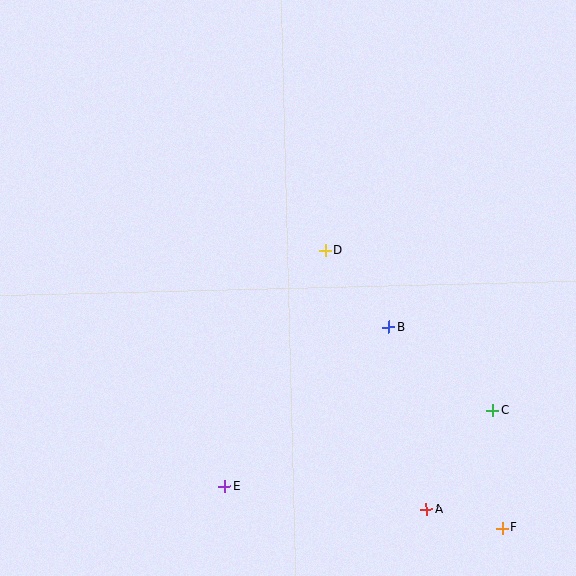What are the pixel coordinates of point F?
Point F is at (502, 528).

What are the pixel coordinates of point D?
Point D is at (325, 250).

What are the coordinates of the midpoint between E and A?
The midpoint between E and A is at (325, 498).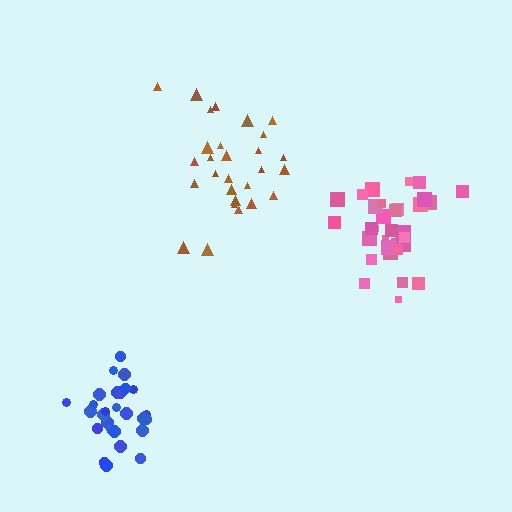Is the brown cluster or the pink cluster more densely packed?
Pink.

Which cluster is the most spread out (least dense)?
Brown.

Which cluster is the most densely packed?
Pink.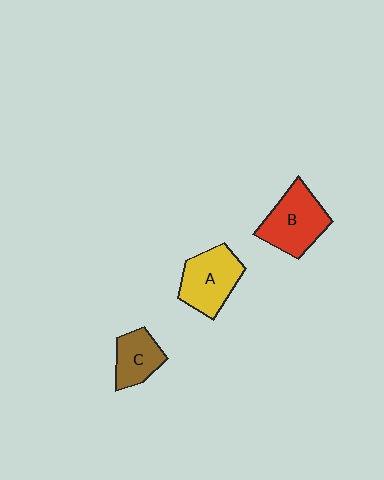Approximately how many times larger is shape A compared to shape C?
Approximately 1.4 times.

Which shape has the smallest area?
Shape C (brown).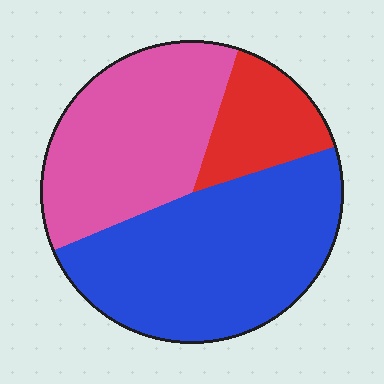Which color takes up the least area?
Red, at roughly 15%.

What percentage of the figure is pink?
Pink covers around 35% of the figure.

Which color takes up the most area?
Blue, at roughly 50%.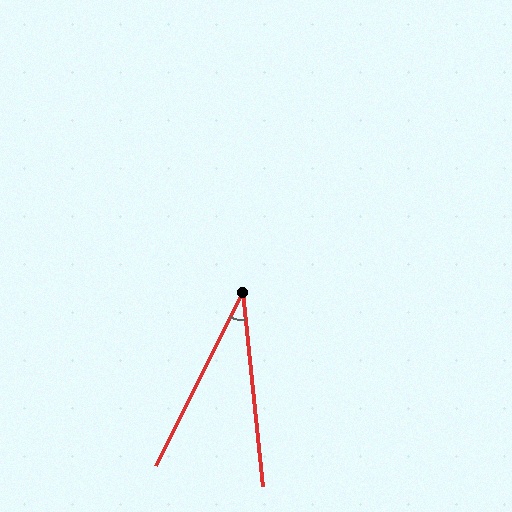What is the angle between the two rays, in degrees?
Approximately 32 degrees.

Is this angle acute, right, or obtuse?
It is acute.